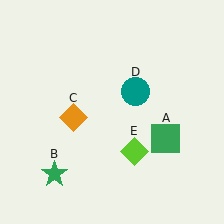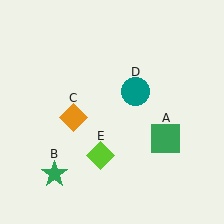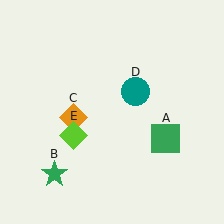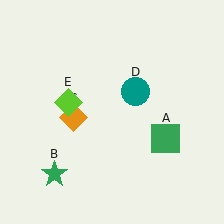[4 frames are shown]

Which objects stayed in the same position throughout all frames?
Green square (object A) and green star (object B) and orange diamond (object C) and teal circle (object D) remained stationary.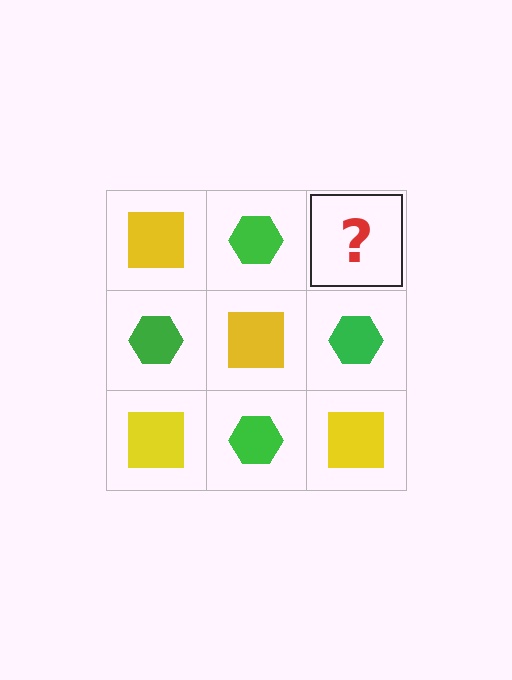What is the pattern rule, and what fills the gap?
The rule is that it alternates yellow square and green hexagon in a checkerboard pattern. The gap should be filled with a yellow square.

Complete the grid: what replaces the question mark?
The question mark should be replaced with a yellow square.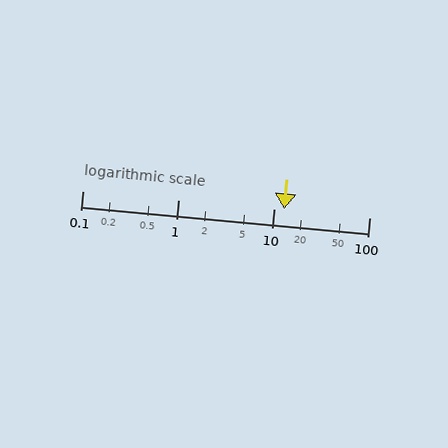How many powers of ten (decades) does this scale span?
The scale spans 3 decades, from 0.1 to 100.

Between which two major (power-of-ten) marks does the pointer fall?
The pointer is between 10 and 100.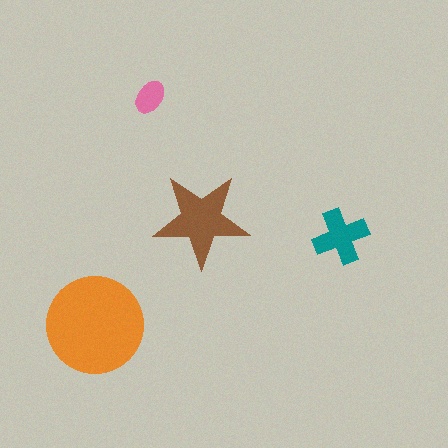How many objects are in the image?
There are 4 objects in the image.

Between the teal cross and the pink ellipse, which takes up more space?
The teal cross.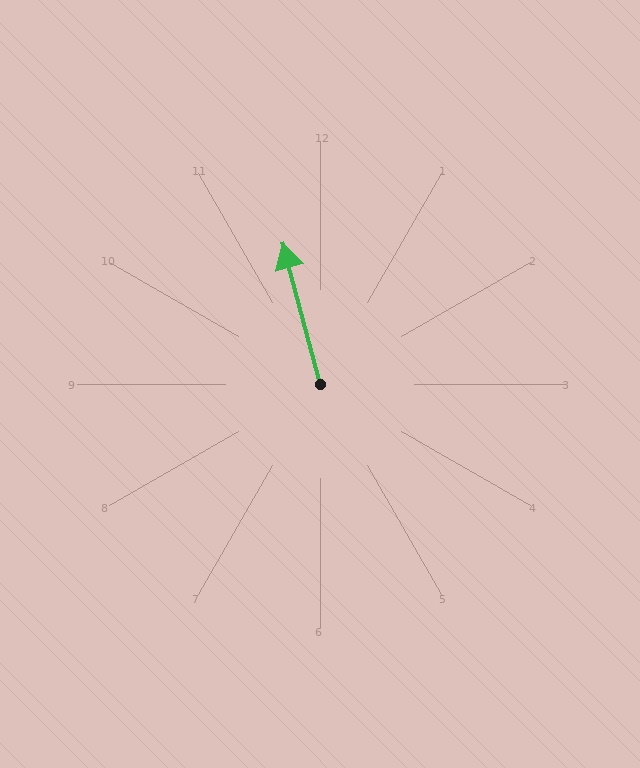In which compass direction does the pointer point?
North.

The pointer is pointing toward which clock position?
Roughly 12 o'clock.